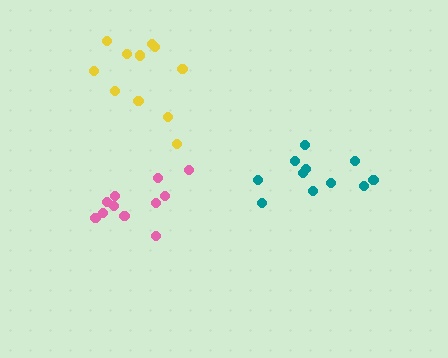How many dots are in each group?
Group 1: 11 dots, Group 2: 11 dots, Group 3: 11 dots (33 total).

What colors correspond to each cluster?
The clusters are colored: pink, yellow, teal.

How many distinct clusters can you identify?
There are 3 distinct clusters.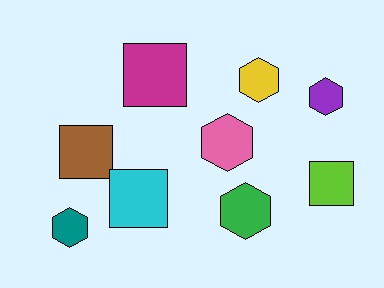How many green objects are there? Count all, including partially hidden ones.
There is 1 green object.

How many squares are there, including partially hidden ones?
There are 4 squares.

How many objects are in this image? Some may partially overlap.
There are 9 objects.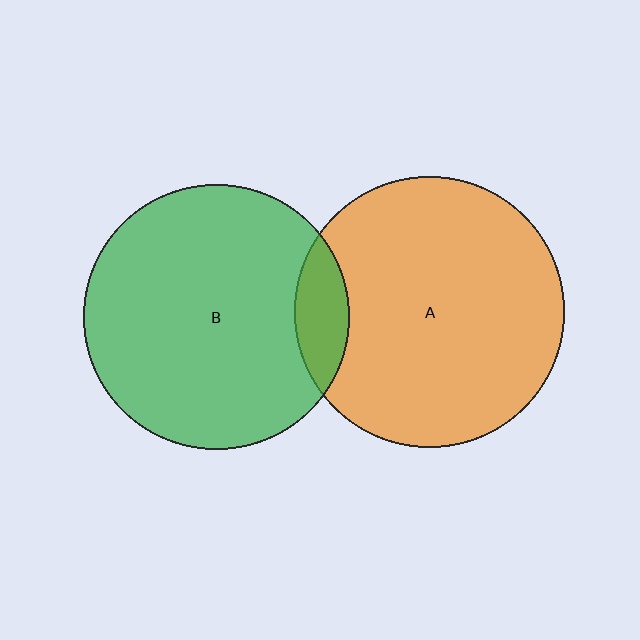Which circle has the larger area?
Circle A (orange).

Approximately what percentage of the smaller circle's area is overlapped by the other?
Approximately 10%.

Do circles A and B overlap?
Yes.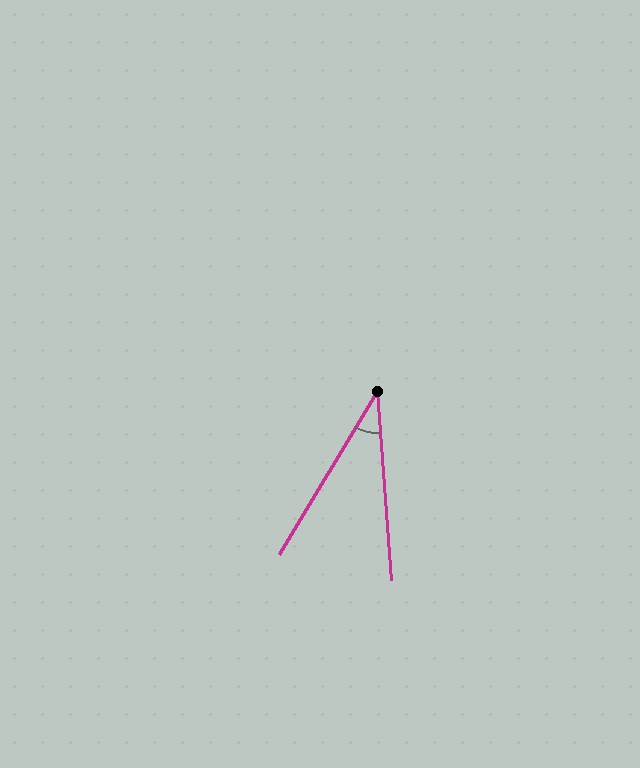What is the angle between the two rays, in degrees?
Approximately 35 degrees.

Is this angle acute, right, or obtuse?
It is acute.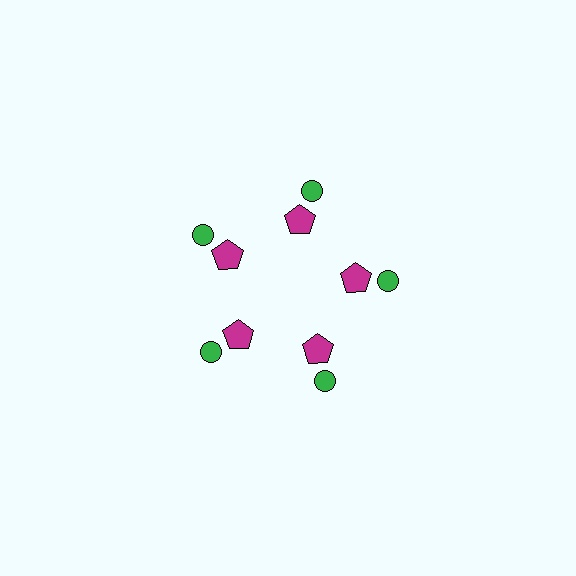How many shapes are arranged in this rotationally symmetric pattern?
There are 10 shapes, arranged in 5 groups of 2.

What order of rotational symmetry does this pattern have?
This pattern has 5-fold rotational symmetry.